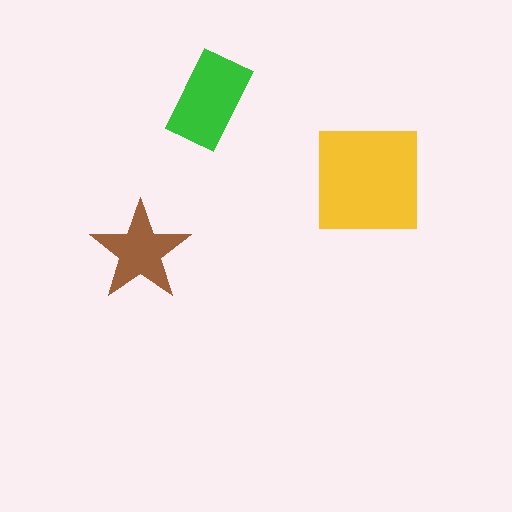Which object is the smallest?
The brown star.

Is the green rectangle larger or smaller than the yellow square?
Smaller.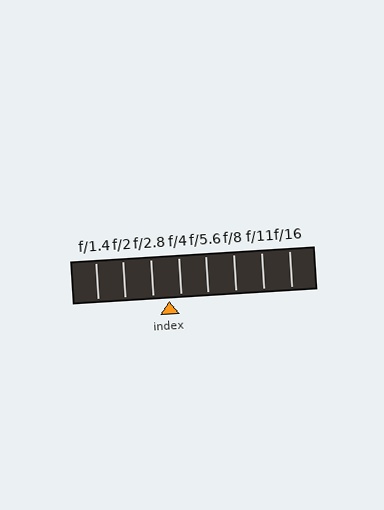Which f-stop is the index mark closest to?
The index mark is closest to f/4.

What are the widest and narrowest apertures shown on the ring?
The widest aperture shown is f/1.4 and the narrowest is f/16.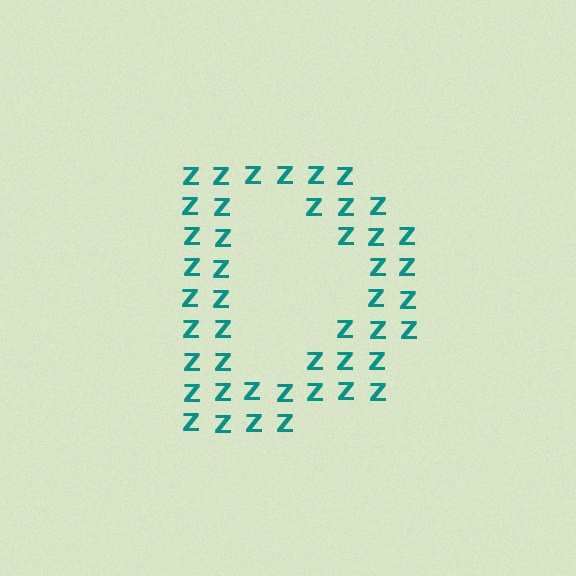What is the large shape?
The large shape is the letter D.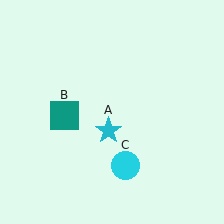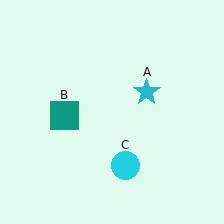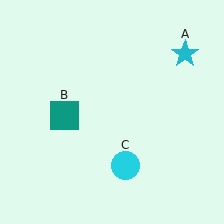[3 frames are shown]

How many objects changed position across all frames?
1 object changed position: cyan star (object A).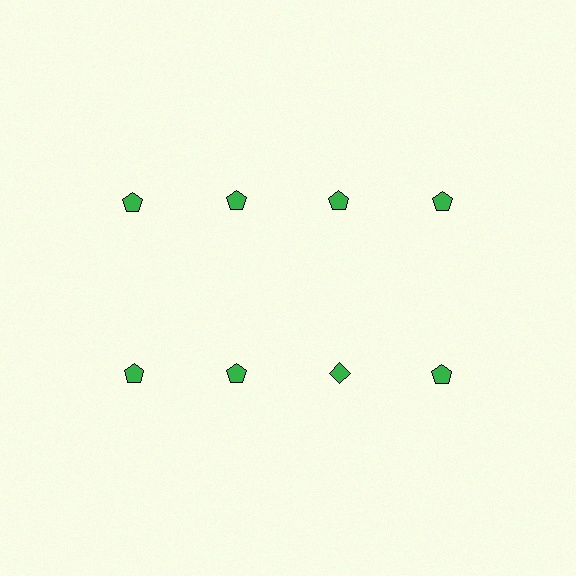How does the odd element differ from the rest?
It has a different shape: diamond instead of pentagon.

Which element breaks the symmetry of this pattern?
The green diamond in the second row, center column breaks the symmetry. All other shapes are green pentagons.